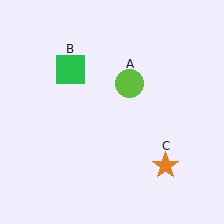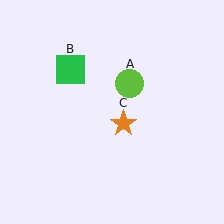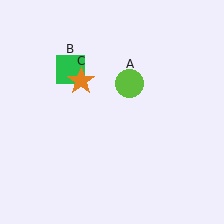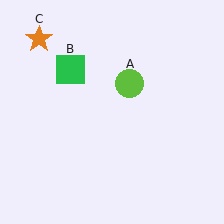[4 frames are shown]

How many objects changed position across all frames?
1 object changed position: orange star (object C).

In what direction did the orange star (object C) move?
The orange star (object C) moved up and to the left.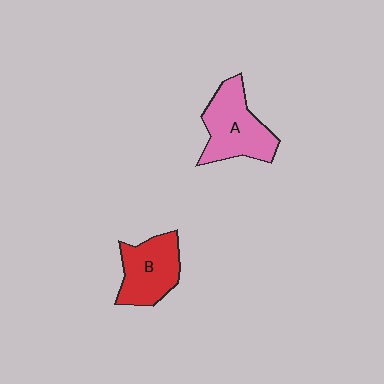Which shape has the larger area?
Shape A (pink).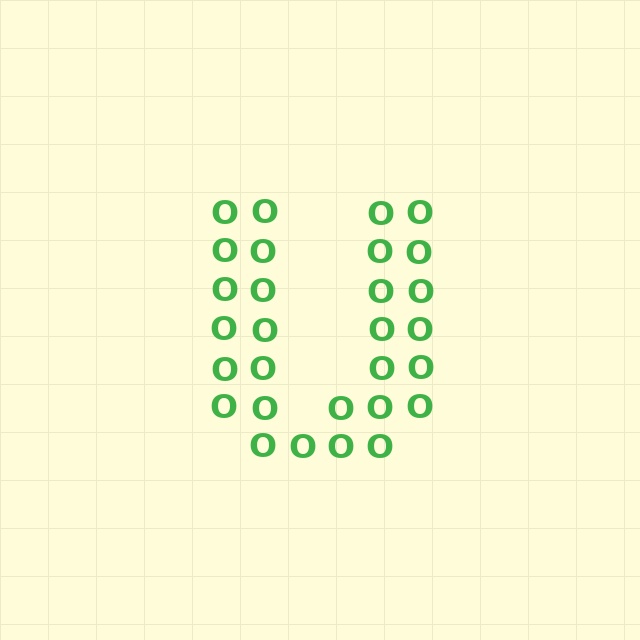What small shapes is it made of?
It is made of small letter O's.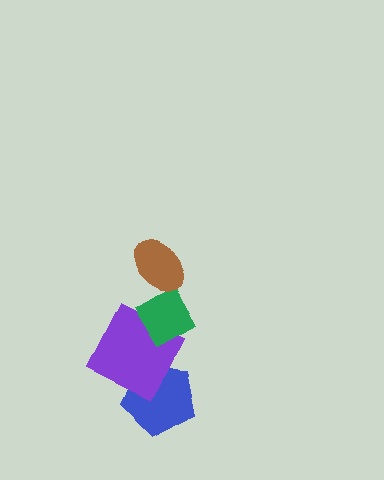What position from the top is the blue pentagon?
The blue pentagon is 4th from the top.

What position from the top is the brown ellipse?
The brown ellipse is 1st from the top.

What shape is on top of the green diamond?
The brown ellipse is on top of the green diamond.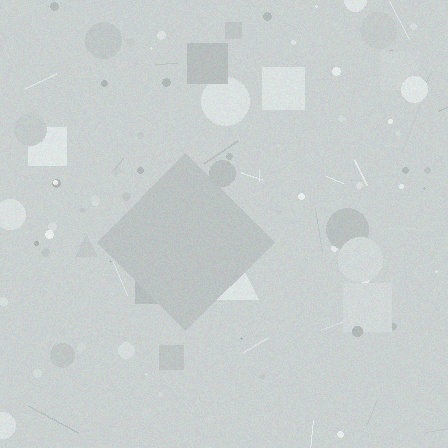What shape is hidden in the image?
A diamond is hidden in the image.